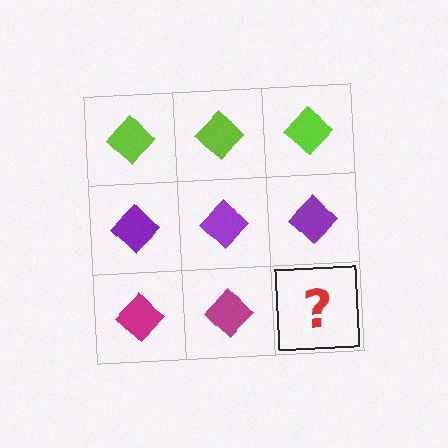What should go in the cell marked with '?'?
The missing cell should contain a magenta diamond.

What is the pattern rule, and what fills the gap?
The rule is that each row has a consistent color. The gap should be filled with a magenta diamond.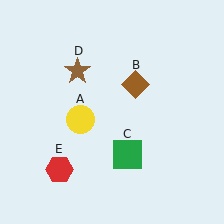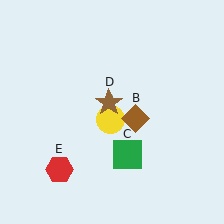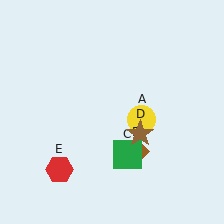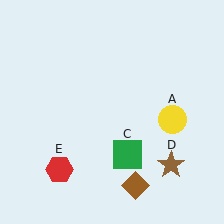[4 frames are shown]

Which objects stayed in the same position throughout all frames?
Green square (object C) and red hexagon (object E) remained stationary.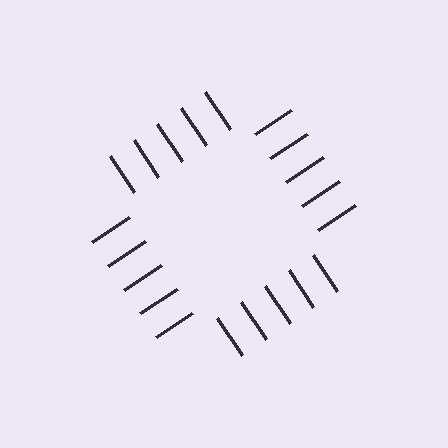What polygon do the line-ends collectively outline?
An illusory square — the line segments terminate on its edges but no continuous stroke is drawn.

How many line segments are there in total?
20 — 5 along each of the 4 edges.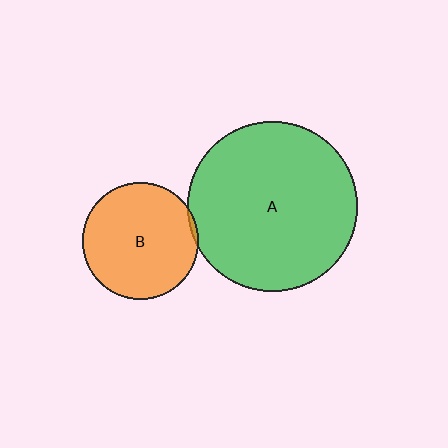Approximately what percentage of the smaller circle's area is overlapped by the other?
Approximately 5%.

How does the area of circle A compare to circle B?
Approximately 2.1 times.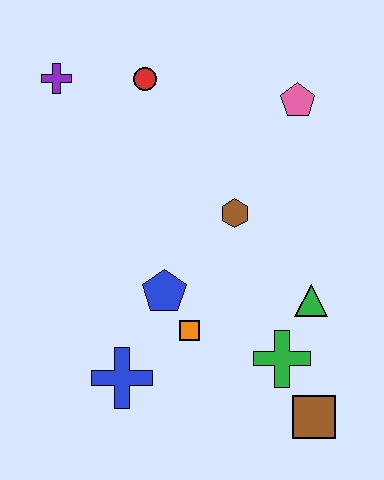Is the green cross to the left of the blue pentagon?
No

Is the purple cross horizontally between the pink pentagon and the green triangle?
No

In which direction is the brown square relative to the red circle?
The brown square is below the red circle.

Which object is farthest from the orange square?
The purple cross is farthest from the orange square.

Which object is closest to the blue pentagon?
The orange square is closest to the blue pentagon.